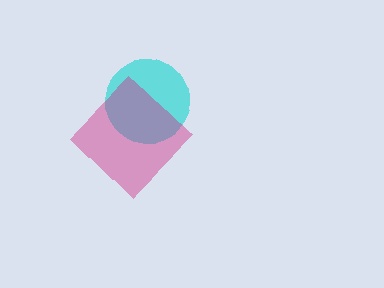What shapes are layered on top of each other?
The layered shapes are: a cyan circle, a magenta diamond.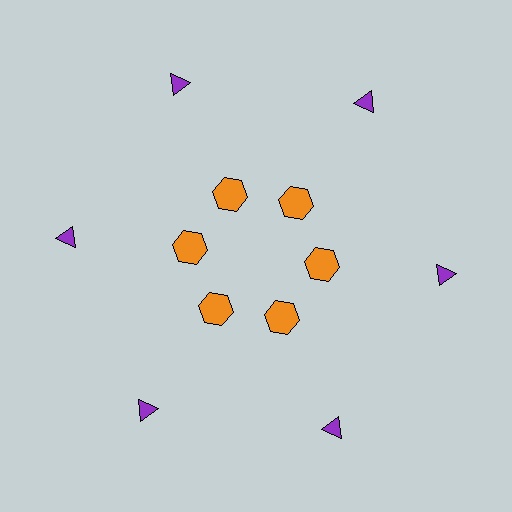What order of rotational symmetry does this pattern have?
This pattern has 6-fold rotational symmetry.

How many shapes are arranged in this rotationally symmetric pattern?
There are 12 shapes, arranged in 6 groups of 2.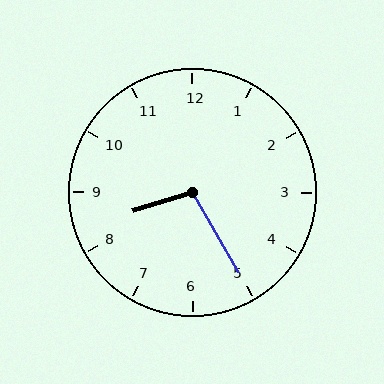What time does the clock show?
8:25.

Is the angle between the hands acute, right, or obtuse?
It is obtuse.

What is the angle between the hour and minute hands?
Approximately 102 degrees.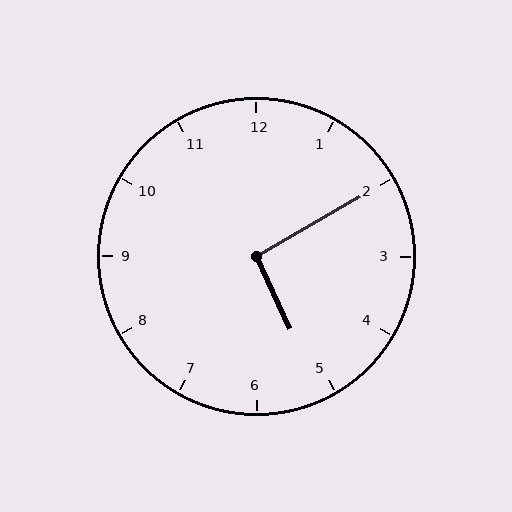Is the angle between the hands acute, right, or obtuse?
It is right.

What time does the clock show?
5:10.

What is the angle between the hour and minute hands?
Approximately 95 degrees.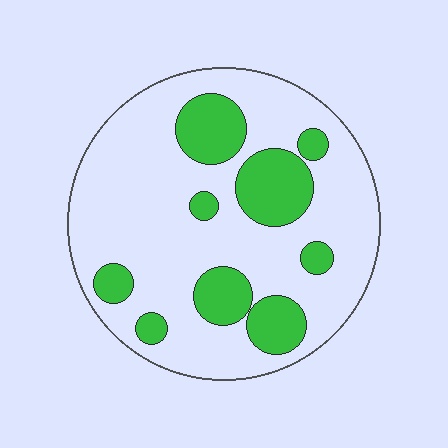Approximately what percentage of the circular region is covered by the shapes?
Approximately 25%.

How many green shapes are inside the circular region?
9.